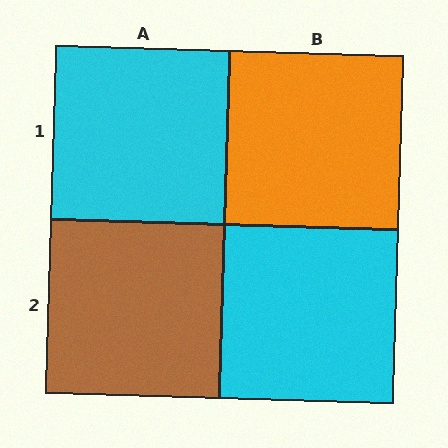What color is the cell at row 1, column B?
Orange.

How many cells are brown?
1 cell is brown.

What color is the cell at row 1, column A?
Cyan.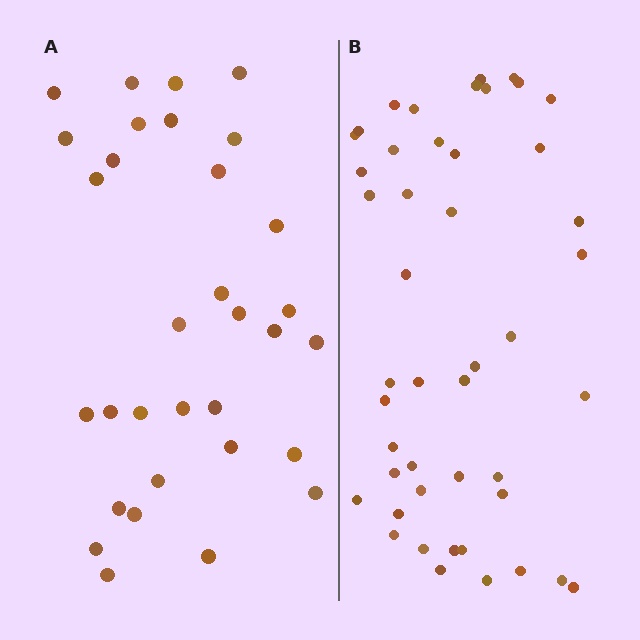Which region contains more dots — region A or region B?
Region B (the right region) has more dots.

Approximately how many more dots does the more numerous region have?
Region B has approximately 15 more dots than region A.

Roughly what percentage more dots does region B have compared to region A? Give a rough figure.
About 45% more.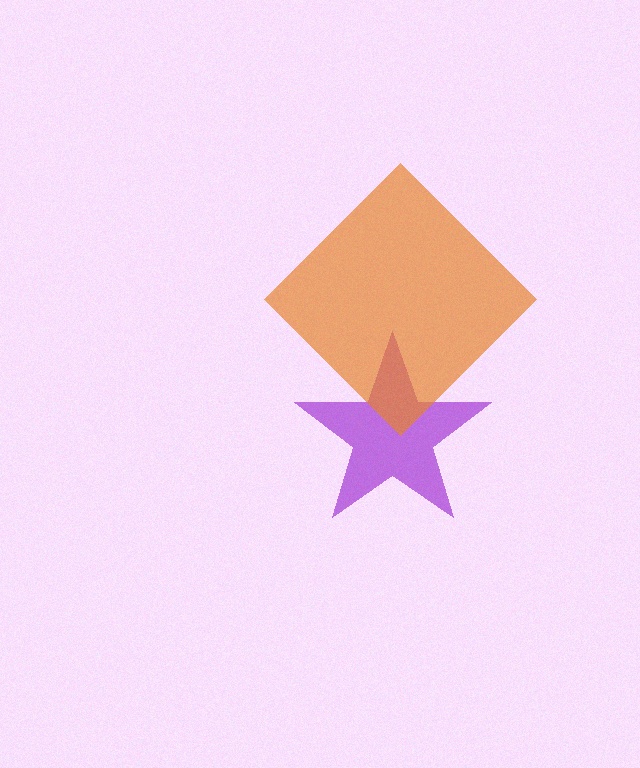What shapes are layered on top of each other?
The layered shapes are: a purple star, an orange diamond.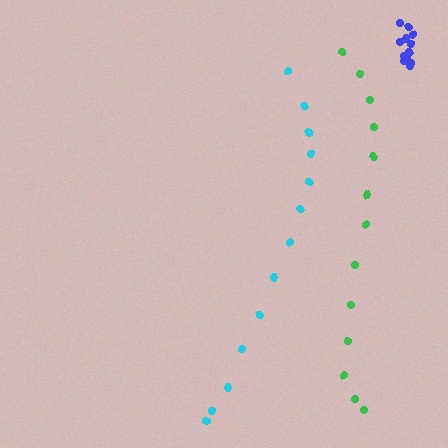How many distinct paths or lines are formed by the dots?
There are 3 distinct paths.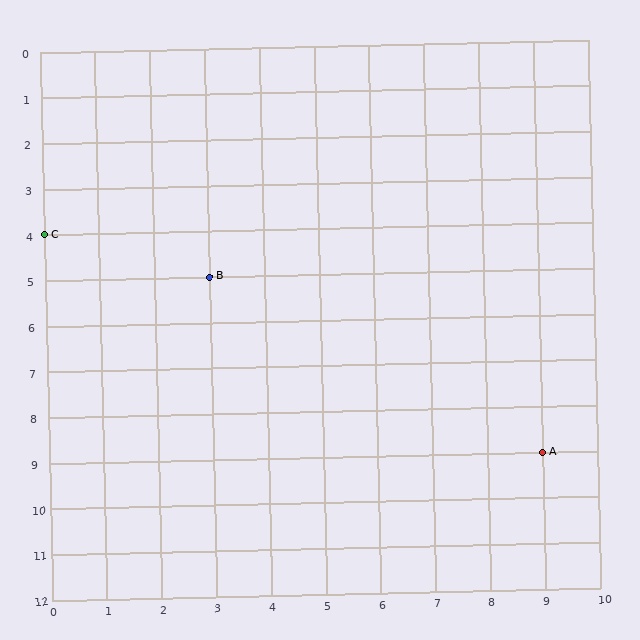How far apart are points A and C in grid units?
Points A and C are 9 columns and 5 rows apart (about 10.3 grid units diagonally).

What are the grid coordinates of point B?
Point B is at grid coordinates (3, 5).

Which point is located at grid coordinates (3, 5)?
Point B is at (3, 5).